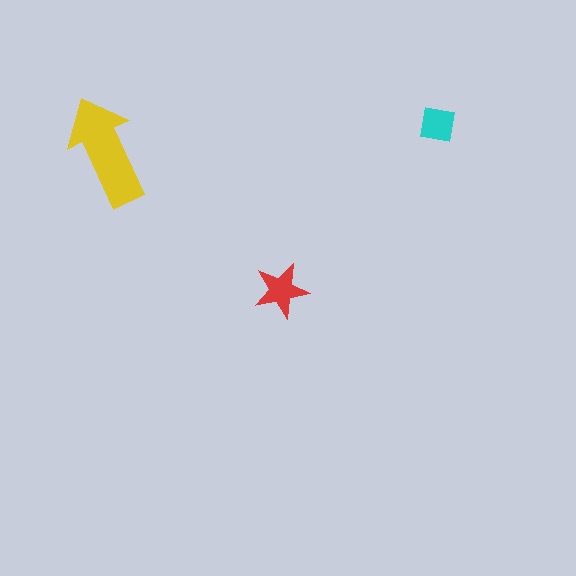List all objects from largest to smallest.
The yellow arrow, the red star, the cyan square.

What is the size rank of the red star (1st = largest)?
2nd.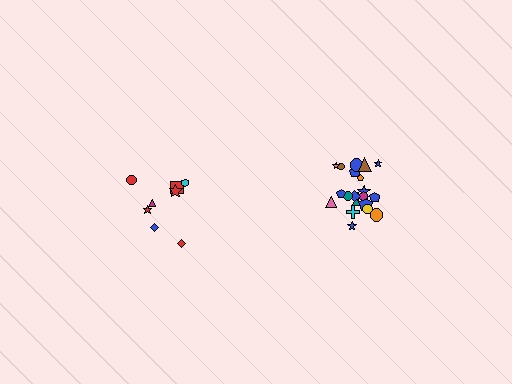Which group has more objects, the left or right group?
The right group.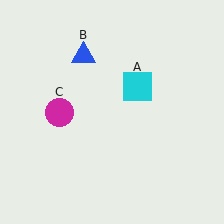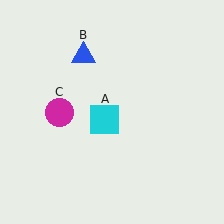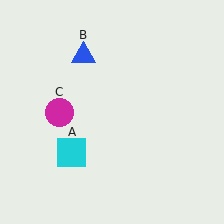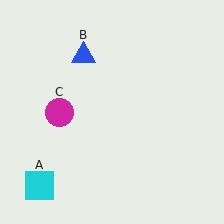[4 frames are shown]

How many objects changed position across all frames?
1 object changed position: cyan square (object A).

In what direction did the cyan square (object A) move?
The cyan square (object A) moved down and to the left.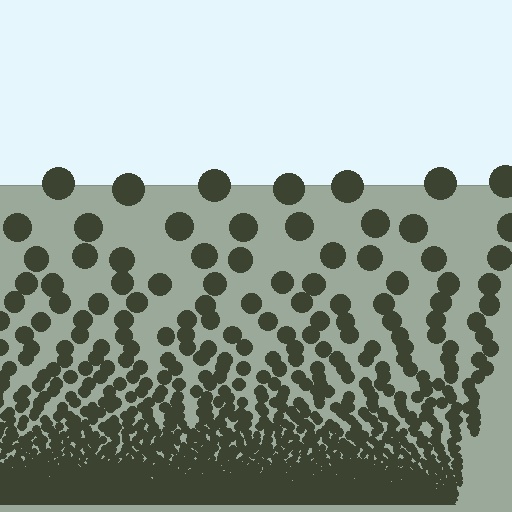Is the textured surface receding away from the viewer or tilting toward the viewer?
The surface appears to tilt toward the viewer. Texture elements get larger and sparser toward the top.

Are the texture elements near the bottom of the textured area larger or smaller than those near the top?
Smaller. The gradient is inverted — elements near the bottom are smaller and denser.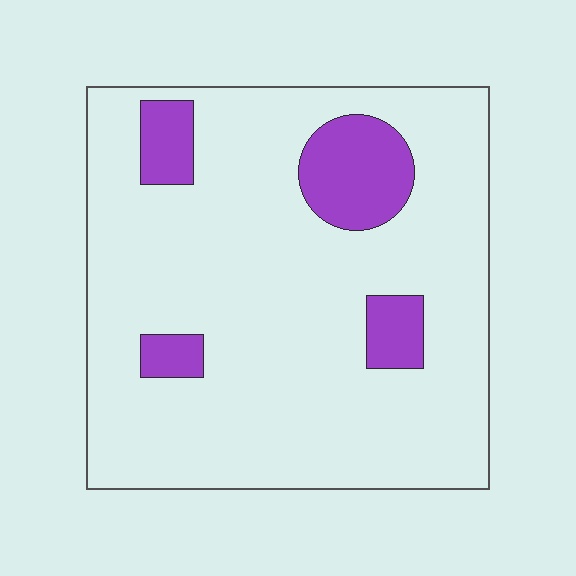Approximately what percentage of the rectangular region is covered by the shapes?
Approximately 15%.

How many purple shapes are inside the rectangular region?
4.